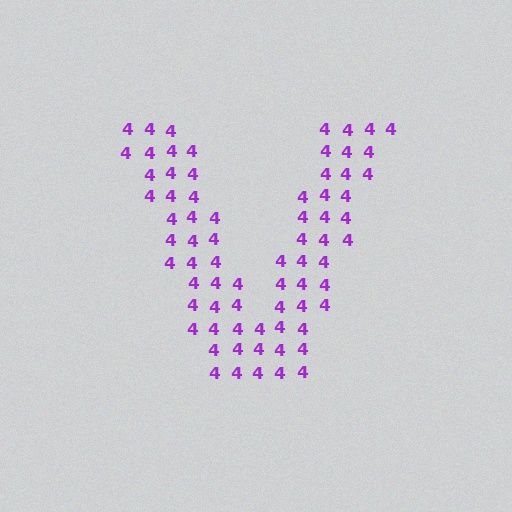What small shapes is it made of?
It is made of small digit 4's.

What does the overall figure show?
The overall figure shows the letter V.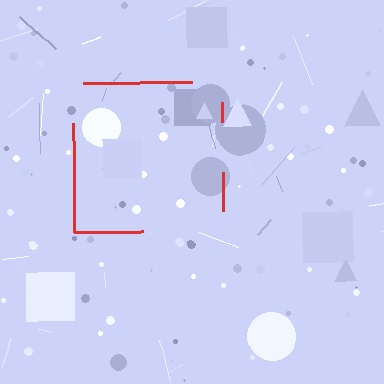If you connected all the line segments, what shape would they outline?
They would outline a square.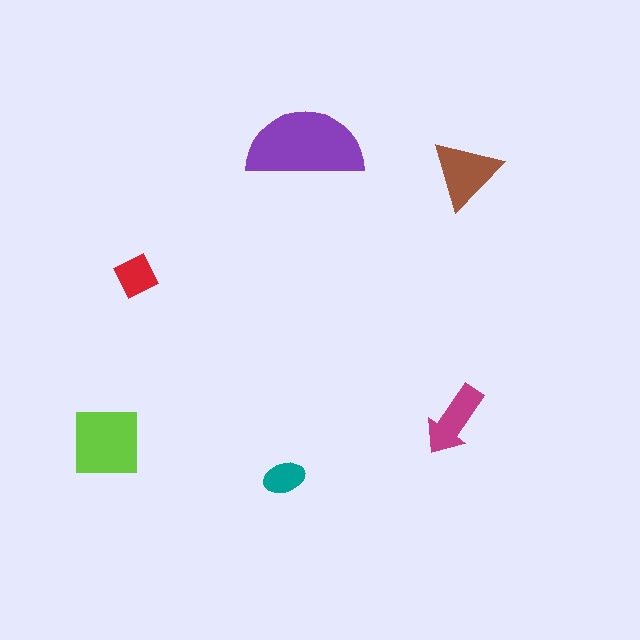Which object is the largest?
The purple semicircle.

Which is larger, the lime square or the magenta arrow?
The lime square.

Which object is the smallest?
The teal ellipse.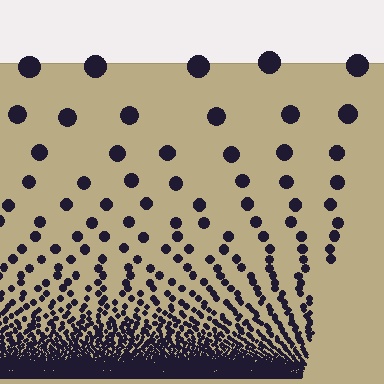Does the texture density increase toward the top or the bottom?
Density increases toward the bottom.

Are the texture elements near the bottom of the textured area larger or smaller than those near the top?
Smaller. The gradient is inverted — elements near the bottom are smaller and denser.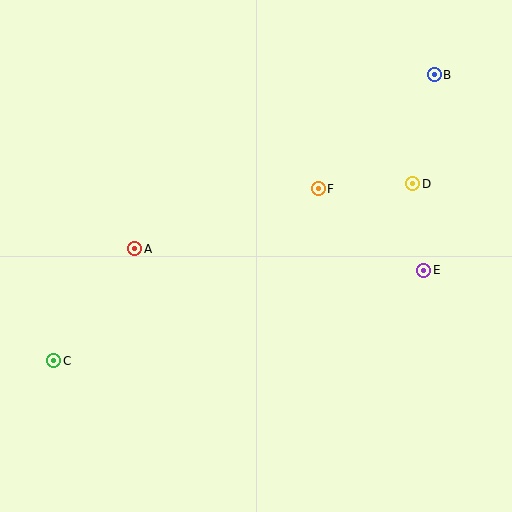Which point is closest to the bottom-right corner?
Point E is closest to the bottom-right corner.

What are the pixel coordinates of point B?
Point B is at (434, 75).